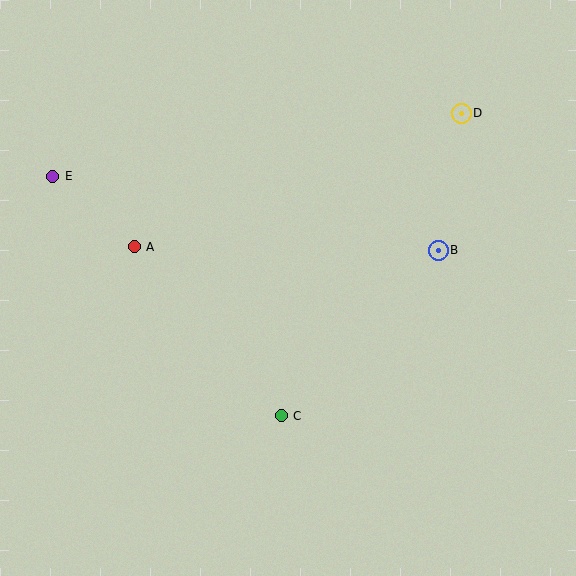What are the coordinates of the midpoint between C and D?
The midpoint between C and D is at (371, 265).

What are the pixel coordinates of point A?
Point A is at (134, 247).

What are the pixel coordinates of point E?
Point E is at (53, 176).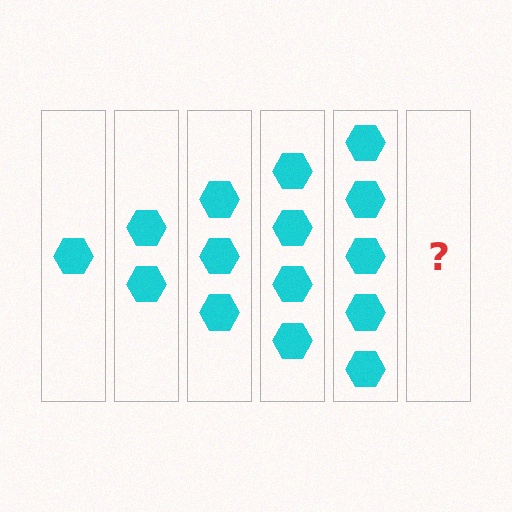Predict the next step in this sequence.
The next step is 6 hexagons.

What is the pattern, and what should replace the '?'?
The pattern is that each step adds one more hexagon. The '?' should be 6 hexagons.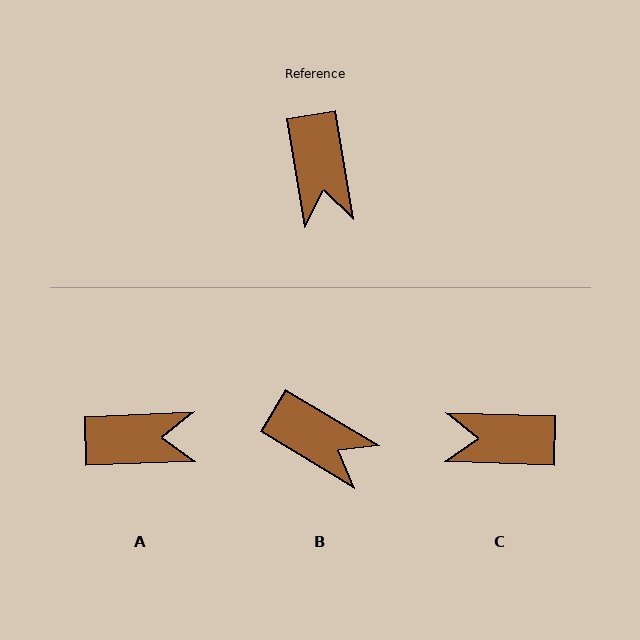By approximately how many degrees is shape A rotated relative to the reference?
Approximately 83 degrees counter-clockwise.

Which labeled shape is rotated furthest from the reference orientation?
C, about 101 degrees away.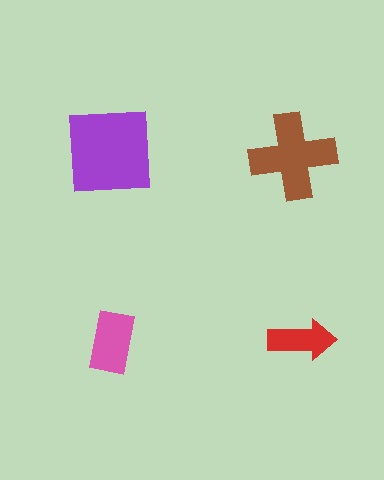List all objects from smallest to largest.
The red arrow, the pink rectangle, the brown cross, the purple square.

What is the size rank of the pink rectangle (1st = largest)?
3rd.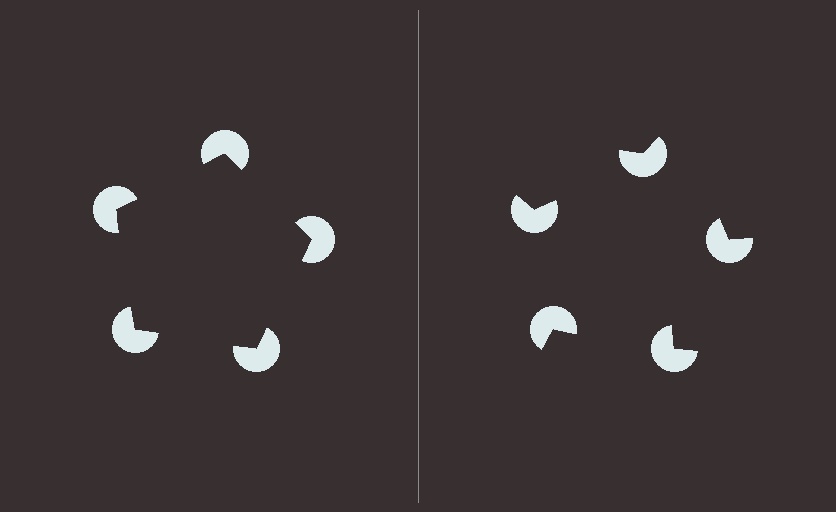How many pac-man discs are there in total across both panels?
10 — 5 on each side.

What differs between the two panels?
The pac-man discs are positioned identically on both sides; only the wedge orientations differ. On the left they align to a pentagon; on the right they are misaligned.